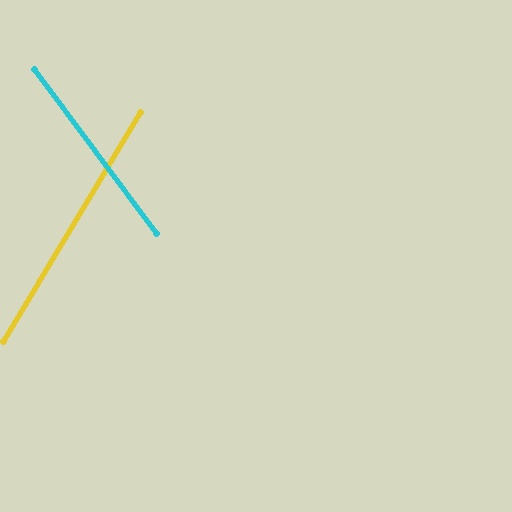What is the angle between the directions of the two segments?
Approximately 68 degrees.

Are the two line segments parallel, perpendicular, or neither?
Neither parallel nor perpendicular — they differ by about 68°.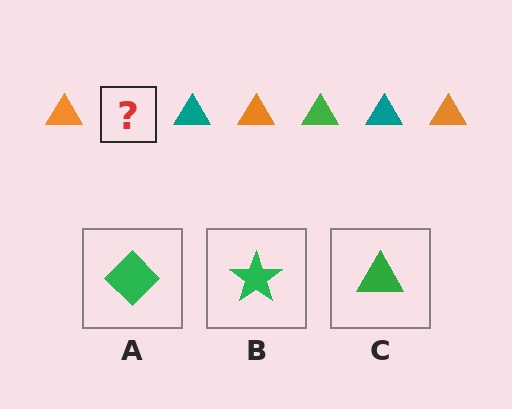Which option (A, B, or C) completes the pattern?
C.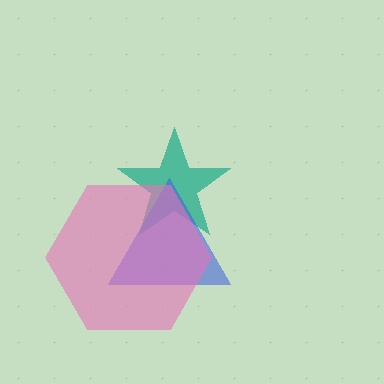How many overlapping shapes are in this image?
There are 3 overlapping shapes in the image.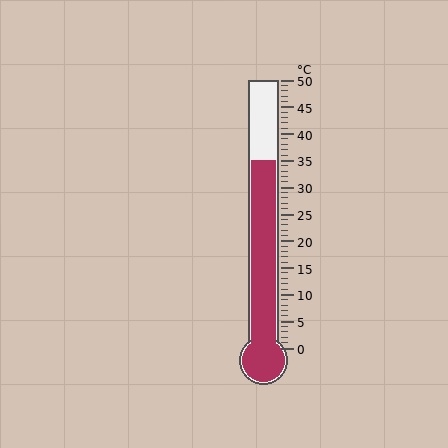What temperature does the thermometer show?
The thermometer shows approximately 35°C.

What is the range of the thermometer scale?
The thermometer scale ranges from 0°C to 50°C.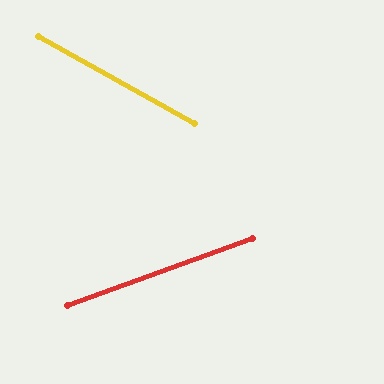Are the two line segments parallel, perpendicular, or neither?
Neither parallel nor perpendicular — they differ by about 49°.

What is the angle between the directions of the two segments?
Approximately 49 degrees.